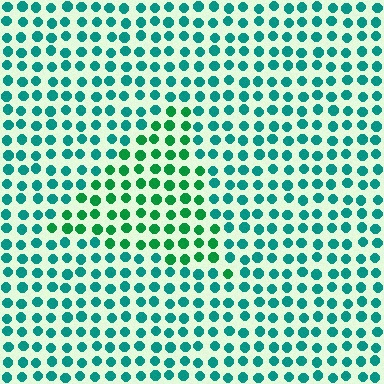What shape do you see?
I see a triangle.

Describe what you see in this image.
The image is filled with small teal elements in a uniform arrangement. A triangle-shaped region is visible where the elements are tinted to a slightly different hue, forming a subtle color boundary.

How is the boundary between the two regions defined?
The boundary is defined purely by a slight shift in hue (about 32 degrees). Spacing, size, and orientation are identical on both sides.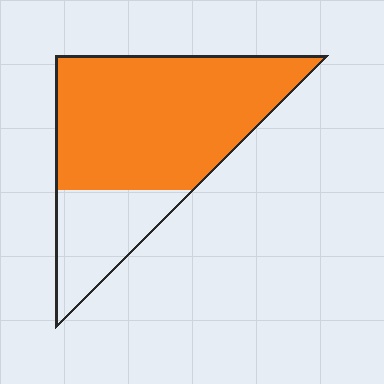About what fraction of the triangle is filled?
About three quarters (3/4).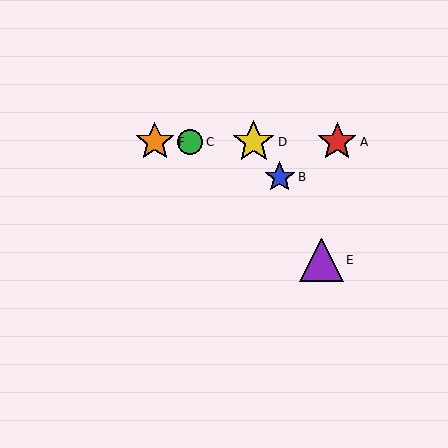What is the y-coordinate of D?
Object D is at y≈142.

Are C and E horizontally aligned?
No, C is at y≈142 and E is at y≈260.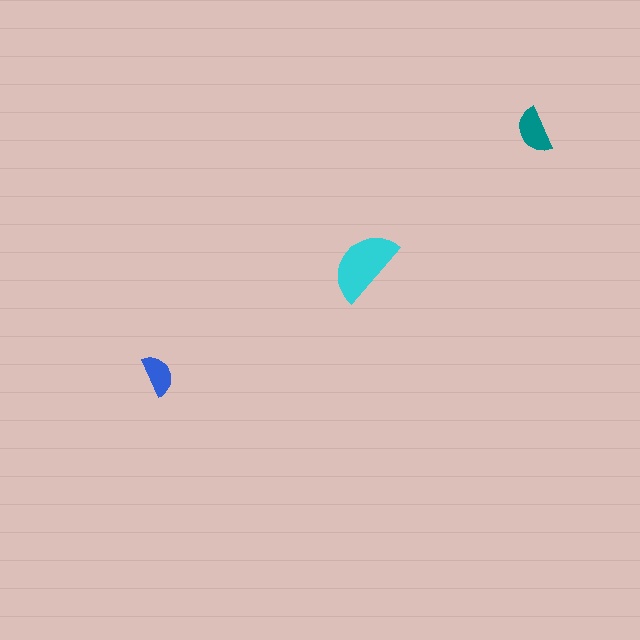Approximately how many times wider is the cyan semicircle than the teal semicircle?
About 1.5 times wider.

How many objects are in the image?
There are 3 objects in the image.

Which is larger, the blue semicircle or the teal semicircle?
The teal one.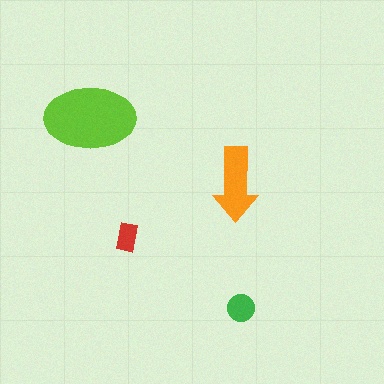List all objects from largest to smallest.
The lime ellipse, the orange arrow, the green circle, the red rectangle.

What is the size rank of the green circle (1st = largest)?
3rd.